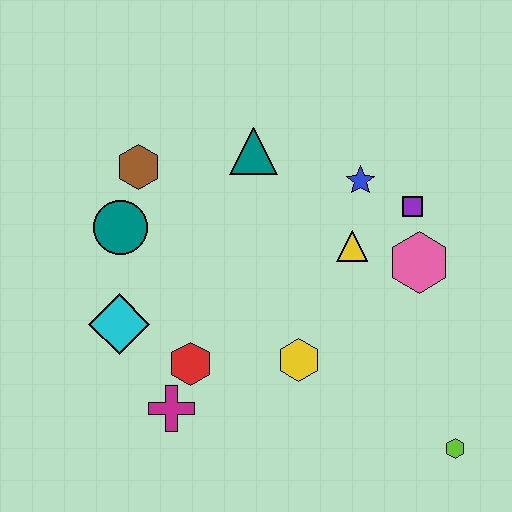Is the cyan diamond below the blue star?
Yes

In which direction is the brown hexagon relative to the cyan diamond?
The brown hexagon is above the cyan diamond.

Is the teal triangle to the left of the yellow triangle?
Yes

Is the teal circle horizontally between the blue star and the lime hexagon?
No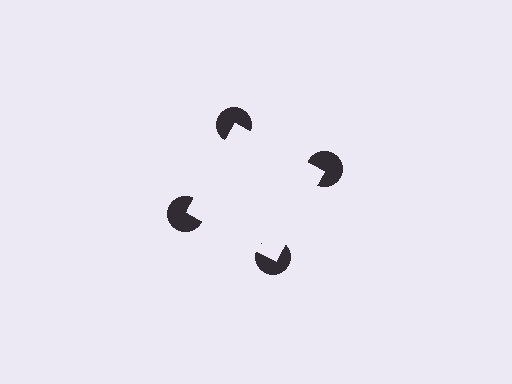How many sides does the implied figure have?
4 sides.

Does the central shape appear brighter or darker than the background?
It typically appears slightly brighter than the background, even though no actual brightness change is drawn.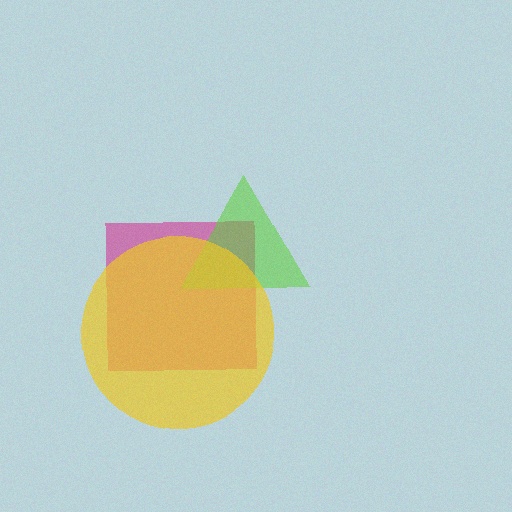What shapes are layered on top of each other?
The layered shapes are: a magenta square, a lime triangle, a yellow circle.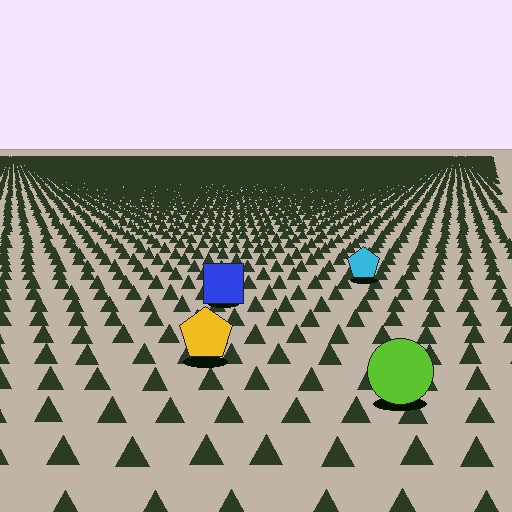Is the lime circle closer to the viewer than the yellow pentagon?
Yes. The lime circle is closer — you can tell from the texture gradient: the ground texture is coarser near it.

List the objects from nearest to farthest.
From nearest to farthest: the lime circle, the yellow pentagon, the blue square, the cyan pentagon.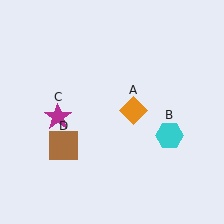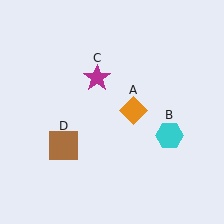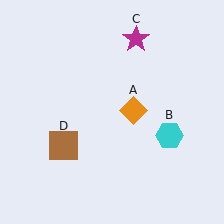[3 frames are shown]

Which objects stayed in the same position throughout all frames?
Orange diamond (object A) and cyan hexagon (object B) and brown square (object D) remained stationary.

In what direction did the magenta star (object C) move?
The magenta star (object C) moved up and to the right.